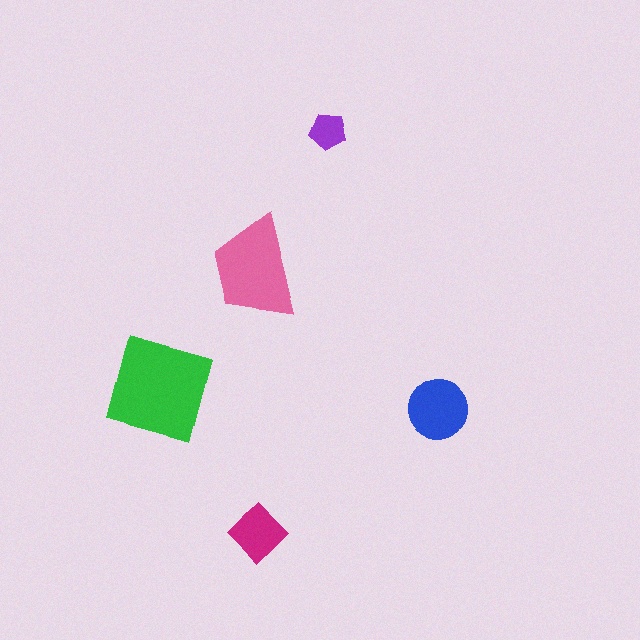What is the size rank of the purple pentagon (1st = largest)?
5th.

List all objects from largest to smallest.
The green square, the pink trapezoid, the blue circle, the magenta diamond, the purple pentagon.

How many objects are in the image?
There are 5 objects in the image.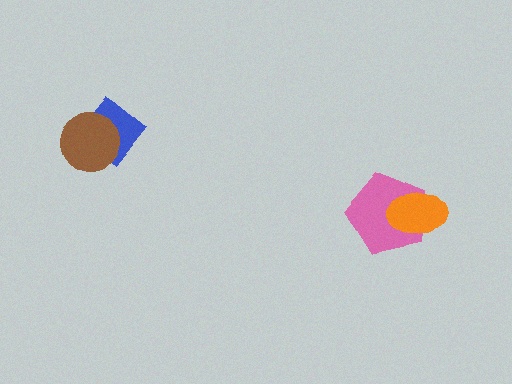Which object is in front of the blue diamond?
The brown circle is in front of the blue diamond.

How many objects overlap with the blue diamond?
1 object overlaps with the blue diamond.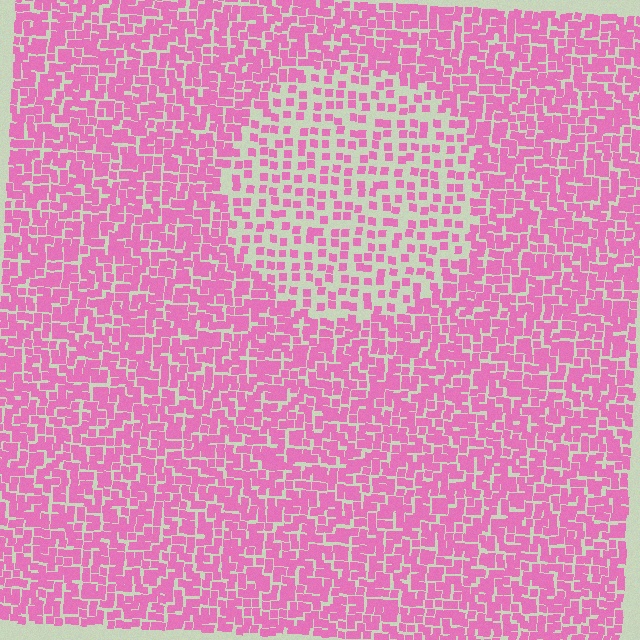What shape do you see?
I see a circle.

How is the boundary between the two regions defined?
The boundary is defined by a change in element density (approximately 2.1x ratio). All elements are the same color, size, and shape.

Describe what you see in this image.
The image contains small pink elements arranged at two different densities. A circle-shaped region is visible where the elements are less densely packed than the surrounding area.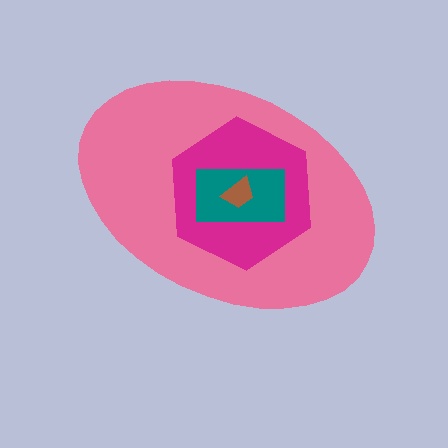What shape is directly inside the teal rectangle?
The brown trapezoid.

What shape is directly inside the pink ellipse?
The magenta hexagon.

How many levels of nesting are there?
4.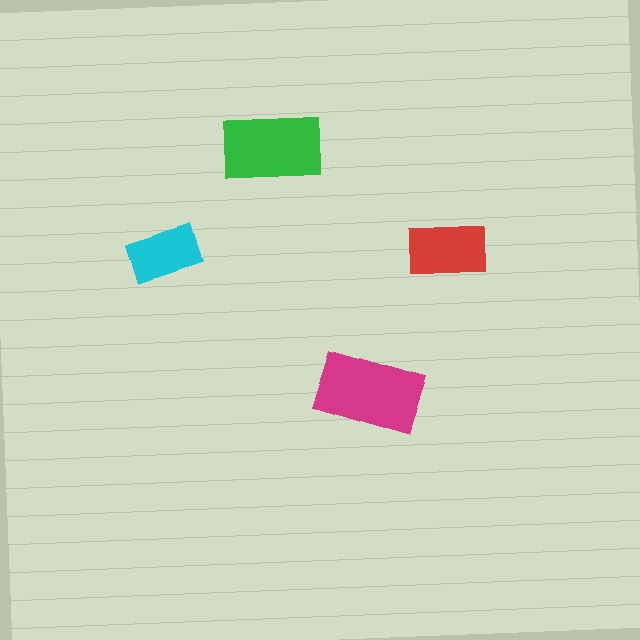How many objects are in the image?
There are 4 objects in the image.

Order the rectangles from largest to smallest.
the magenta one, the green one, the red one, the cyan one.